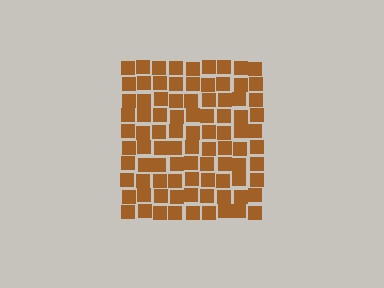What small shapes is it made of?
It is made of small squares.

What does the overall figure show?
The overall figure shows a square.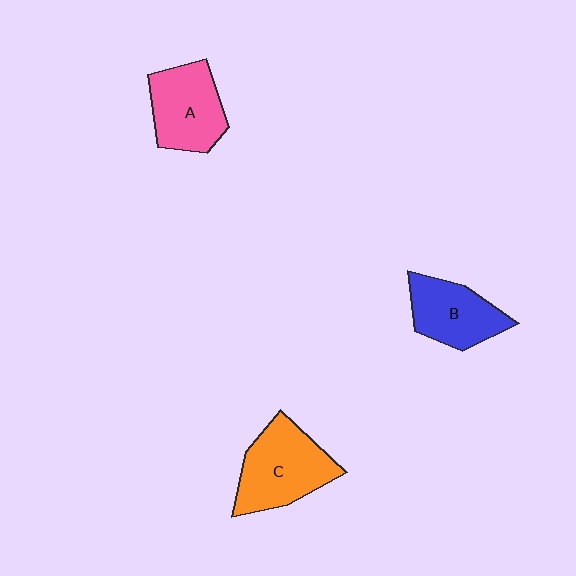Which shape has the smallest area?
Shape B (blue).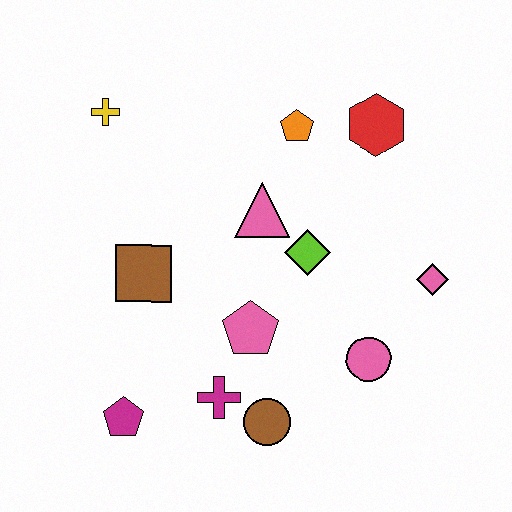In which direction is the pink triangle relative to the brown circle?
The pink triangle is above the brown circle.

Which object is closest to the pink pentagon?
The magenta cross is closest to the pink pentagon.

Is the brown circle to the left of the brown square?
No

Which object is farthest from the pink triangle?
The magenta pentagon is farthest from the pink triangle.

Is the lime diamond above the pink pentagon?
Yes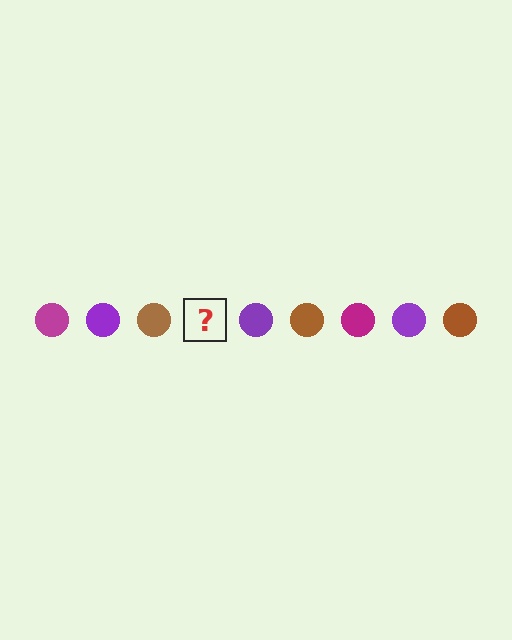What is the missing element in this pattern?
The missing element is a magenta circle.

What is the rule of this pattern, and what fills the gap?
The rule is that the pattern cycles through magenta, purple, brown circles. The gap should be filled with a magenta circle.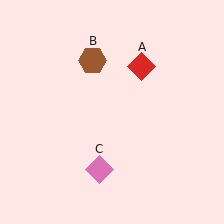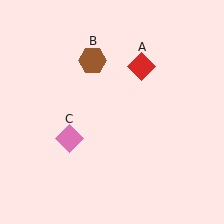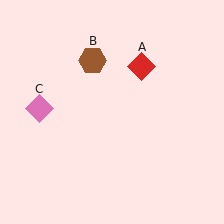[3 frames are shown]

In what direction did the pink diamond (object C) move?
The pink diamond (object C) moved up and to the left.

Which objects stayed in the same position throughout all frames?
Red diamond (object A) and brown hexagon (object B) remained stationary.